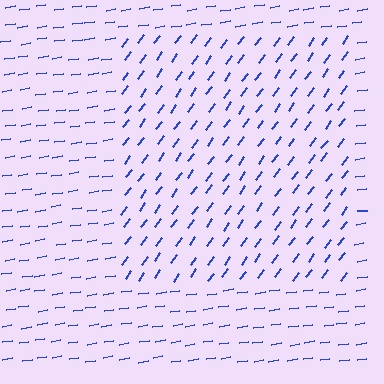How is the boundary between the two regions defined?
The boundary is defined purely by a change in line orientation (approximately 45 degrees difference). All lines are the same color and thickness.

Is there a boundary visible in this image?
Yes, there is a texture boundary formed by a change in line orientation.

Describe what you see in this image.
The image is filled with small blue line segments. A rectangle region in the image has lines oriented differently from the surrounding lines, creating a visible texture boundary.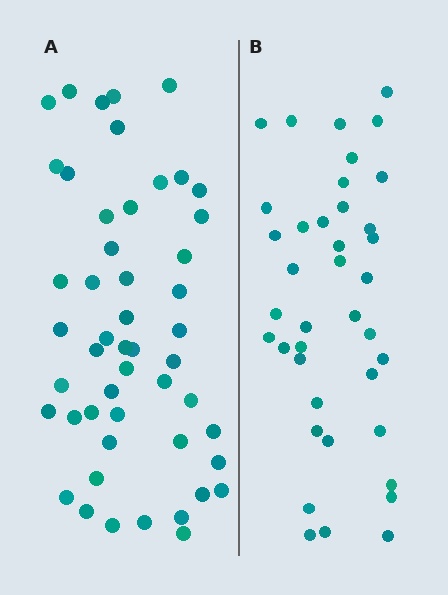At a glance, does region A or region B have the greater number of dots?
Region A (the left region) has more dots.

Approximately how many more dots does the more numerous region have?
Region A has roughly 12 or so more dots than region B.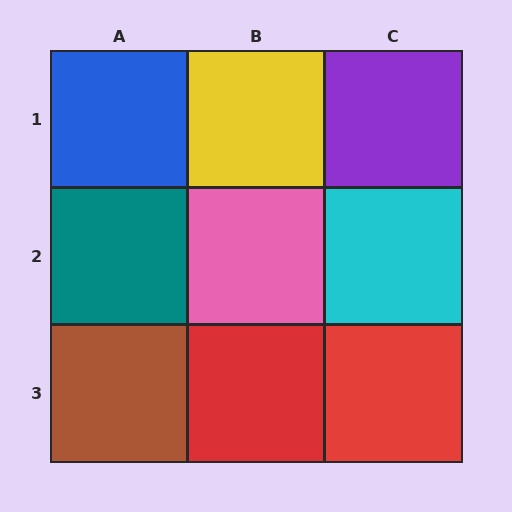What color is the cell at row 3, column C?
Red.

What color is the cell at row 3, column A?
Brown.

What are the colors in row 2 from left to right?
Teal, pink, cyan.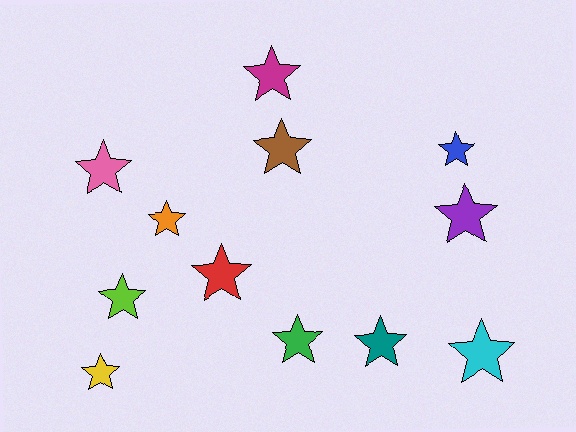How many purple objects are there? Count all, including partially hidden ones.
There is 1 purple object.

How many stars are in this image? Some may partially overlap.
There are 12 stars.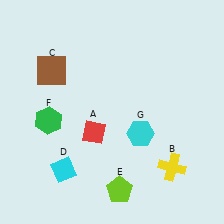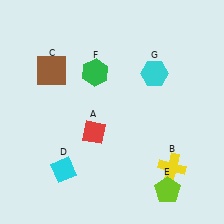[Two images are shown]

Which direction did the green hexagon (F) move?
The green hexagon (F) moved up.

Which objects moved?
The objects that moved are: the lime pentagon (E), the green hexagon (F), the cyan hexagon (G).